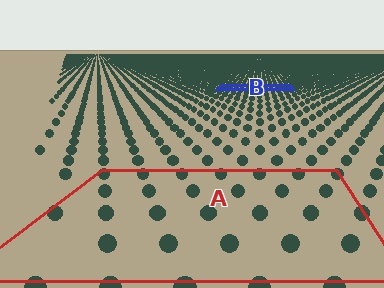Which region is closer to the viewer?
Region A is closer. The texture elements there are larger and more spread out.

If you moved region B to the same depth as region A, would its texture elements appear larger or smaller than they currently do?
They would appear larger. At a closer depth, the same texture elements are projected at a bigger on-screen size.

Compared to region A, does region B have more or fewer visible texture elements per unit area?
Region B has more texture elements per unit area — they are packed more densely because it is farther away.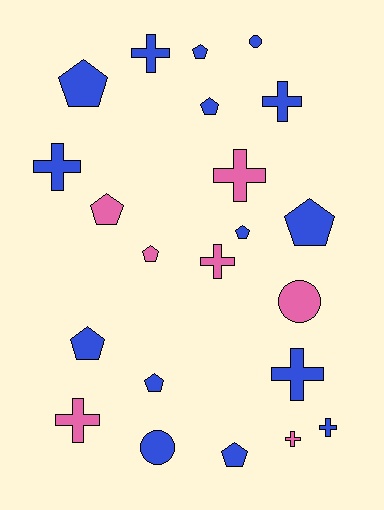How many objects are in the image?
There are 22 objects.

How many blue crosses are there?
There are 5 blue crosses.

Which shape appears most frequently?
Pentagon, with 10 objects.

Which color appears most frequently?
Blue, with 15 objects.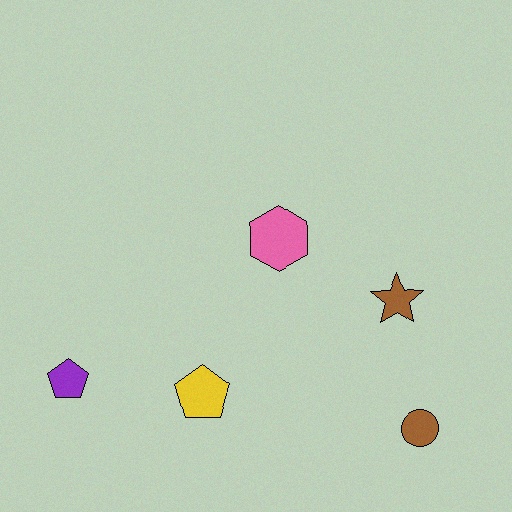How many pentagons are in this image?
There are 2 pentagons.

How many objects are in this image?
There are 5 objects.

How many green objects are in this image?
There are no green objects.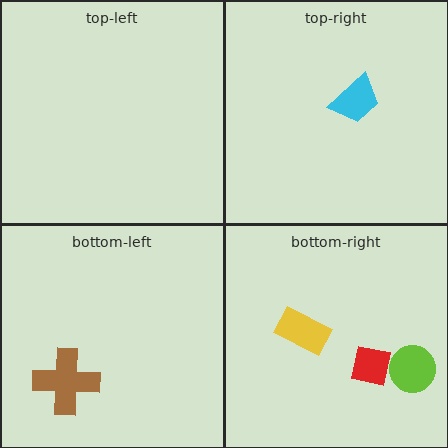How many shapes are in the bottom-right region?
3.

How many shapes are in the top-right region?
1.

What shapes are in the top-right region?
The cyan trapezoid.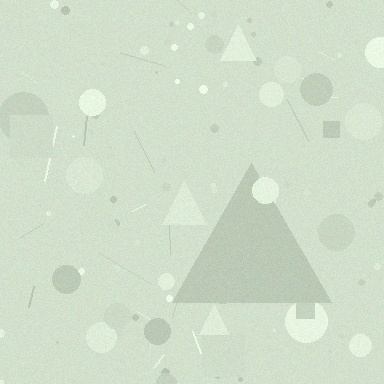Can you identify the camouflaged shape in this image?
The camouflaged shape is a triangle.